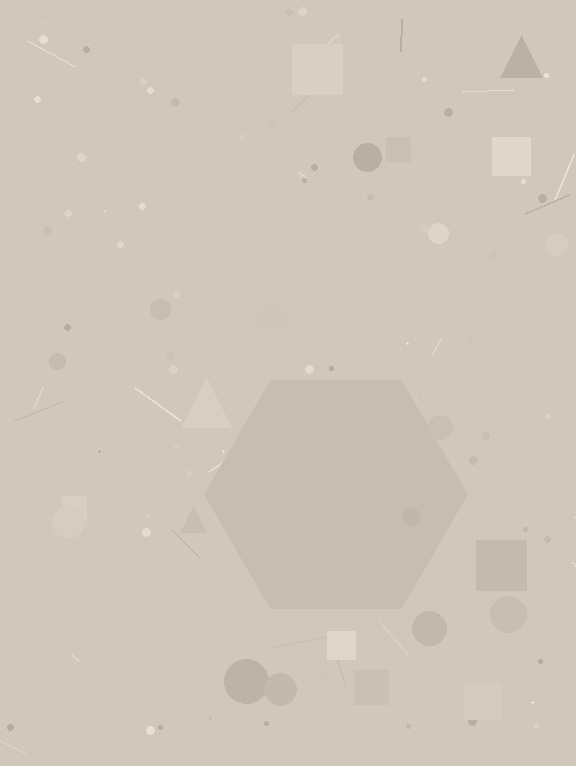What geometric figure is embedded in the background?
A hexagon is embedded in the background.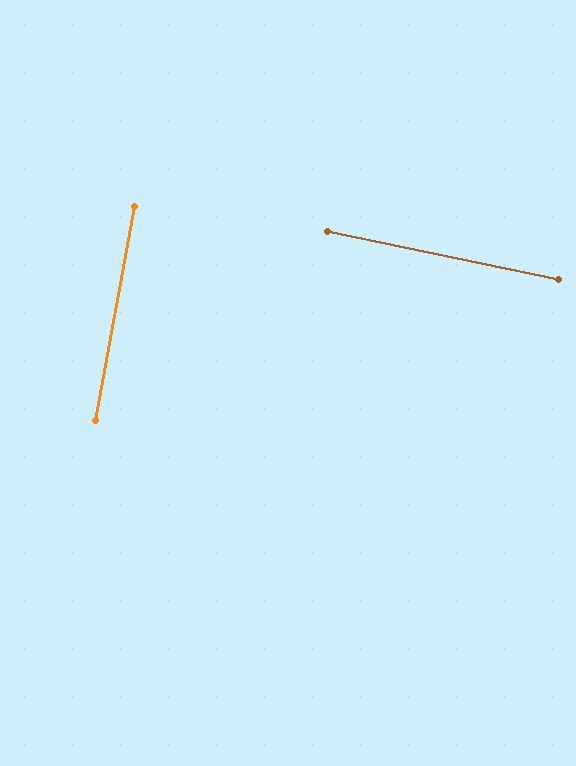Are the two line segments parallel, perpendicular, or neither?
Perpendicular — they meet at approximately 89°.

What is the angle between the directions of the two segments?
Approximately 89 degrees.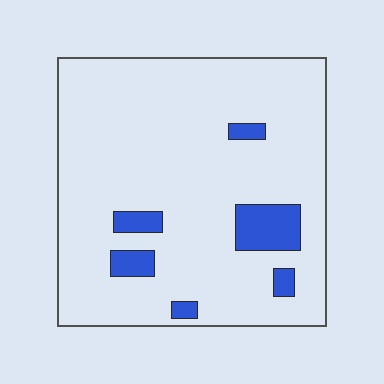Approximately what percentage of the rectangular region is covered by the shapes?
Approximately 10%.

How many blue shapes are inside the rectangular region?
6.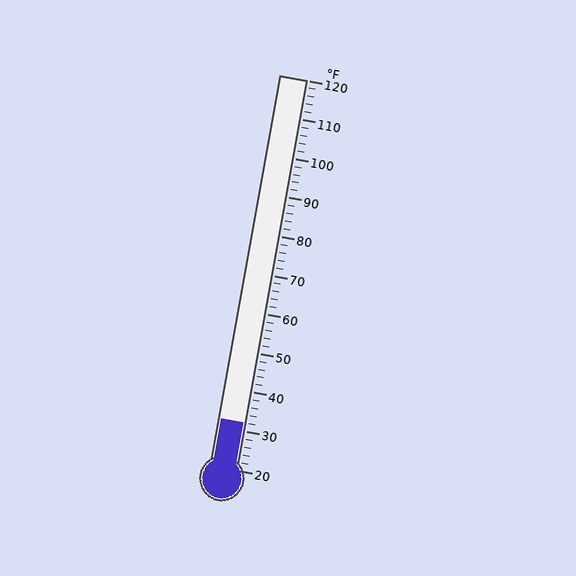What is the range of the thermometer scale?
The thermometer scale ranges from 20°F to 120°F.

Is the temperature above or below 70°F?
The temperature is below 70°F.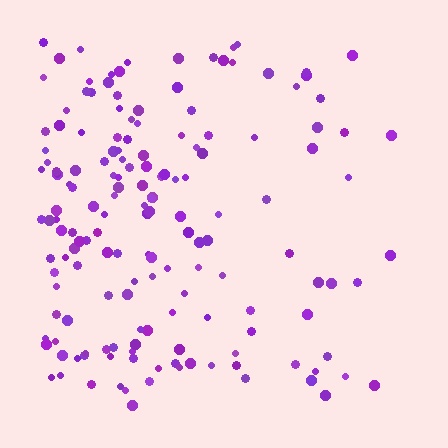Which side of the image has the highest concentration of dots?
The left.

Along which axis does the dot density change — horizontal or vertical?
Horizontal.